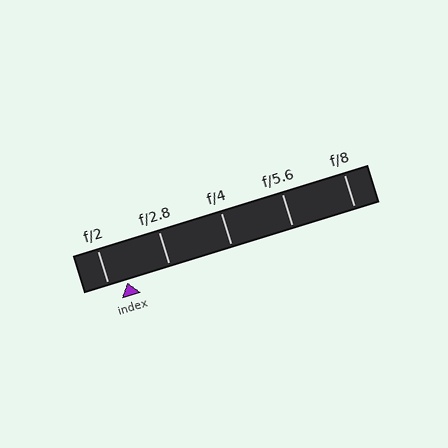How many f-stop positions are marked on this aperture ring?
There are 5 f-stop positions marked.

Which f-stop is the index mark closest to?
The index mark is closest to f/2.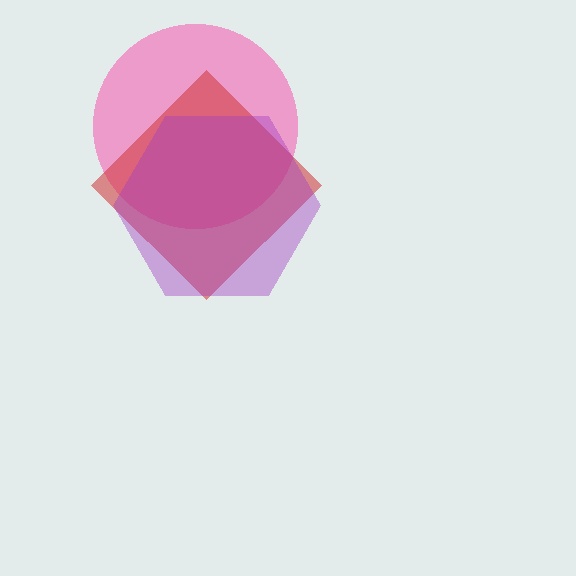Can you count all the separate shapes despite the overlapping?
Yes, there are 3 separate shapes.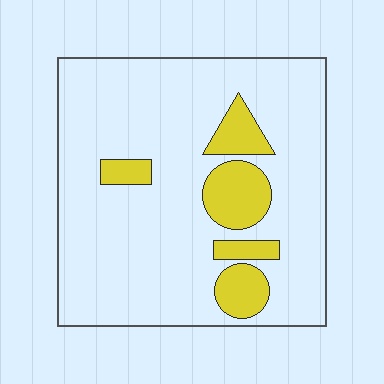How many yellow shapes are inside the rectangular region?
5.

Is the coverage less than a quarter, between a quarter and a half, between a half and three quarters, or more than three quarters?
Less than a quarter.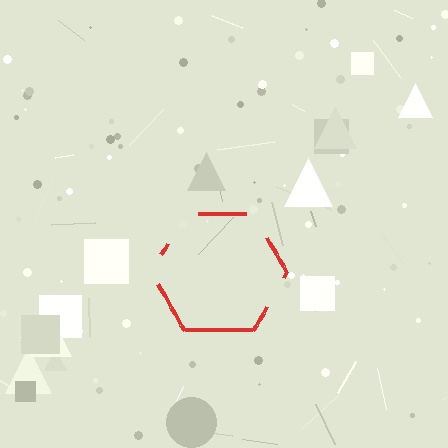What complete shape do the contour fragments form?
The contour fragments form a hexagon.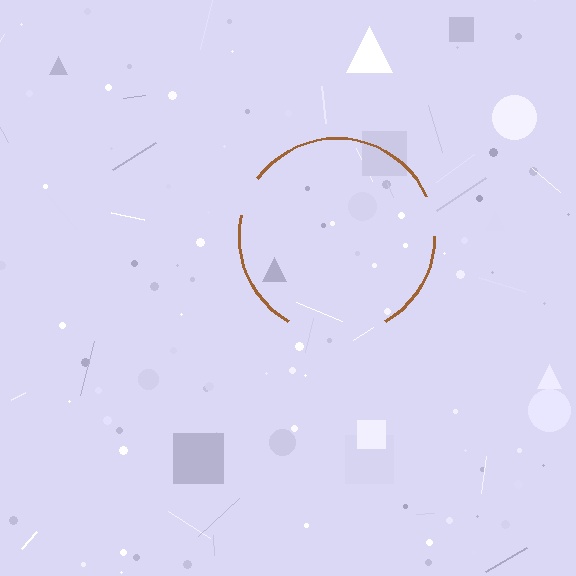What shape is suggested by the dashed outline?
The dashed outline suggests a circle.